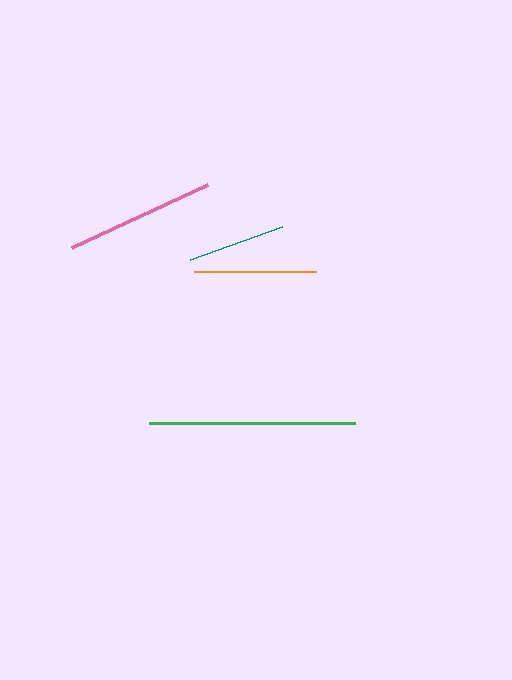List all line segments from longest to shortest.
From longest to shortest: green, pink, orange, teal.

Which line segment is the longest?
The green line is the longest at approximately 207 pixels.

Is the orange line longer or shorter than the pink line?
The pink line is longer than the orange line.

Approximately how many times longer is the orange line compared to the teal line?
The orange line is approximately 1.2 times the length of the teal line.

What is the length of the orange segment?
The orange segment is approximately 122 pixels long.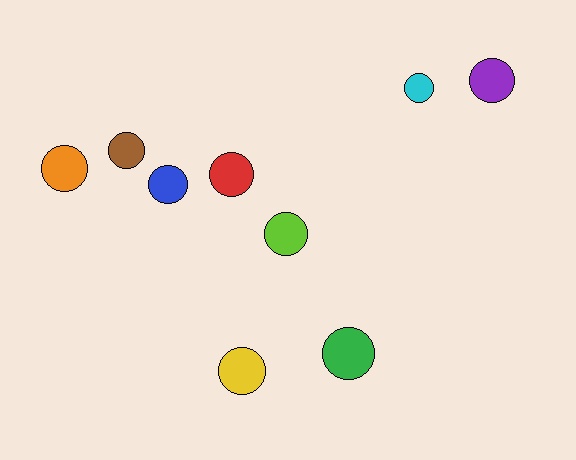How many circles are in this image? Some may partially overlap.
There are 9 circles.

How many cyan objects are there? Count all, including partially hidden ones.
There is 1 cyan object.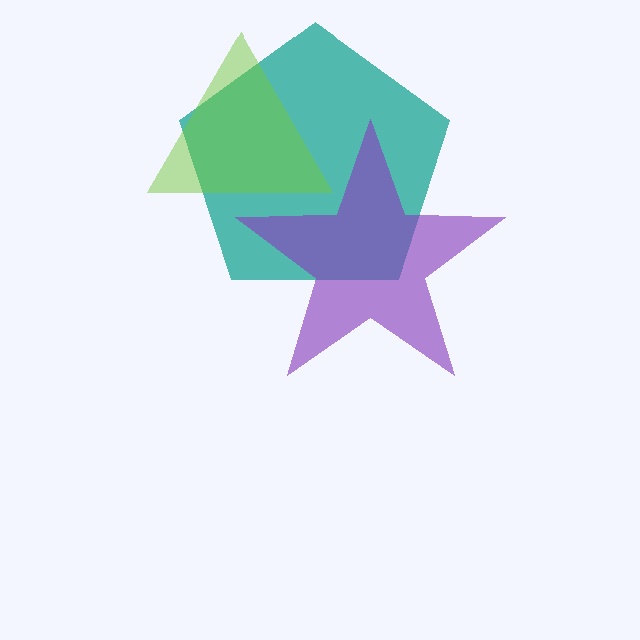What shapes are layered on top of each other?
The layered shapes are: a teal pentagon, a purple star, a lime triangle.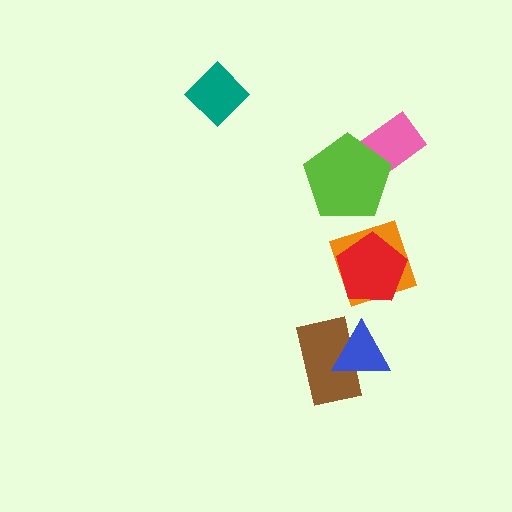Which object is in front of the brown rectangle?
The blue triangle is in front of the brown rectangle.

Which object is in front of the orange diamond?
The red pentagon is in front of the orange diamond.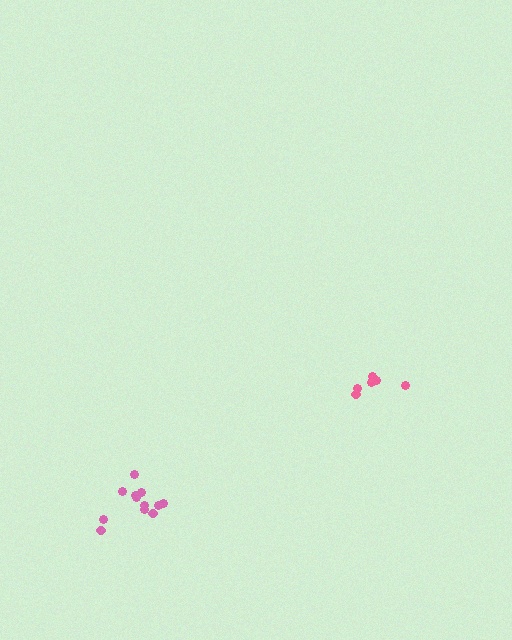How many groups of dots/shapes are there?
There are 2 groups.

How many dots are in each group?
Group 1: 12 dots, Group 2: 6 dots (18 total).